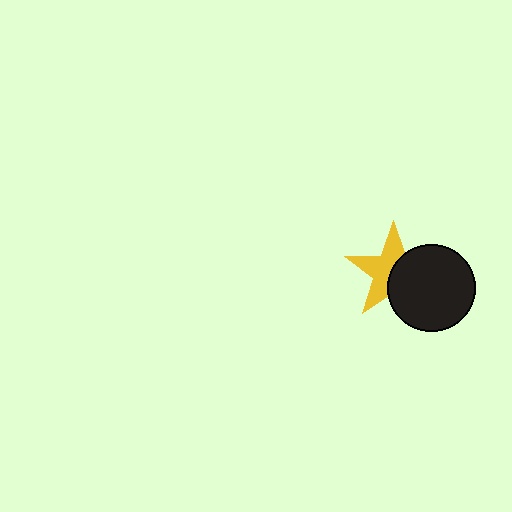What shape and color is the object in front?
The object in front is a black circle.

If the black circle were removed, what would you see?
You would see the complete yellow star.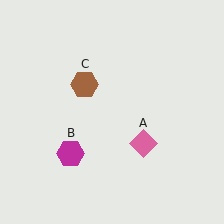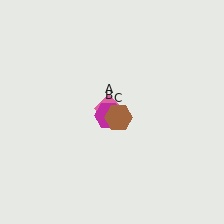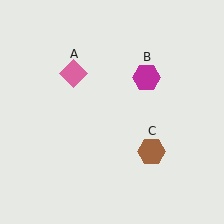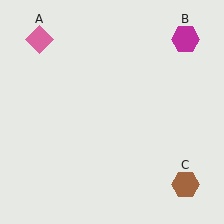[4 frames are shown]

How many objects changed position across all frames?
3 objects changed position: pink diamond (object A), magenta hexagon (object B), brown hexagon (object C).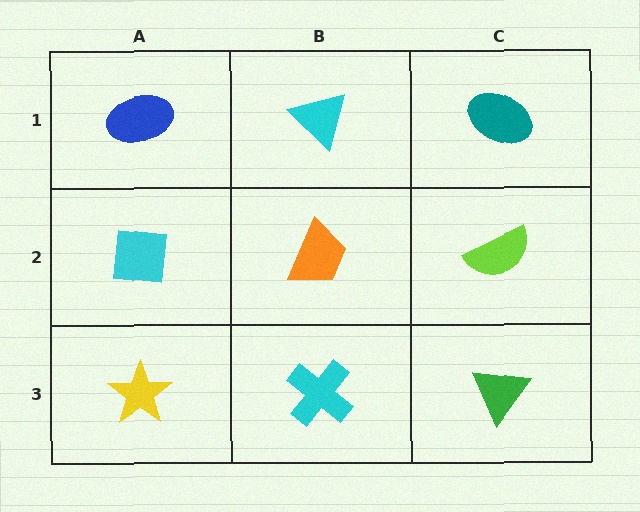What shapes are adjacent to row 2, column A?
A blue ellipse (row 1, column A), a yellow star (row 3, column A), an orange trapezoid (row 2, column B).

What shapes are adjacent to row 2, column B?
A cyan triangle (row 1, column B), a cyan cross (row 3, column B), a cyan square (row 2, column A), a lime semicircle (row 2, column C).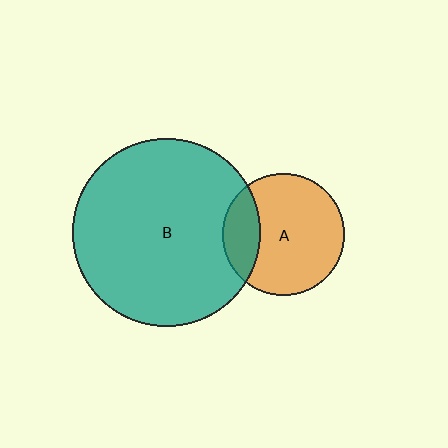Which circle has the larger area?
Circle B (teal).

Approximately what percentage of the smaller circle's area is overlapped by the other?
Approximately 20%.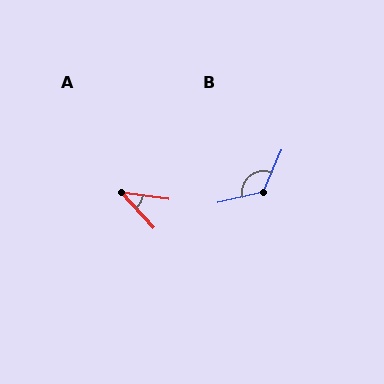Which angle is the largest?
B, at approximately 127 degrees.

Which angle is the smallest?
A, at approximately 40 degrees.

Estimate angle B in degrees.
Approximately 127 degrees.